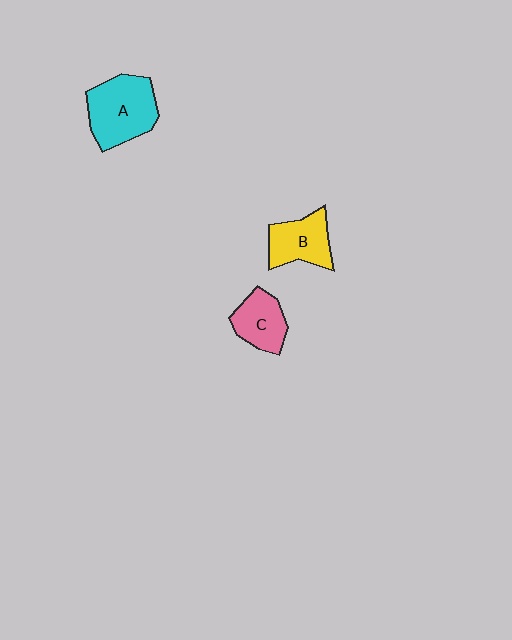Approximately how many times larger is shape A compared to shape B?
Approximately 1.4 times.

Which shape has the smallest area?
Shape C (pink).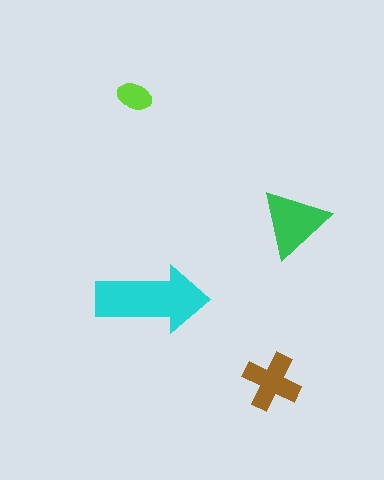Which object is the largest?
The cyan arrow.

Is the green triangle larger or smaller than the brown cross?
Larger.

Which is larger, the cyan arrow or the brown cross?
The cyan arrow.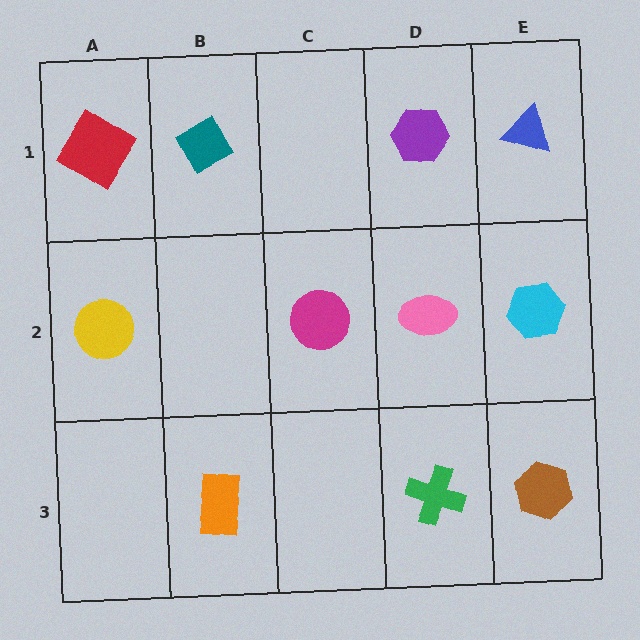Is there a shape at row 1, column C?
No, that cell is empty.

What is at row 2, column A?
A yellow circle.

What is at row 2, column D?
A pink ellipse.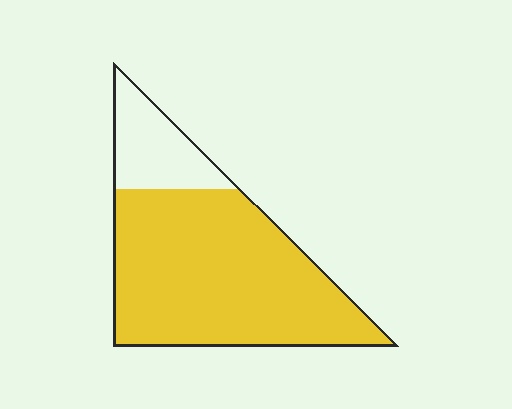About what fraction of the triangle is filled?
About four fifths (4/5).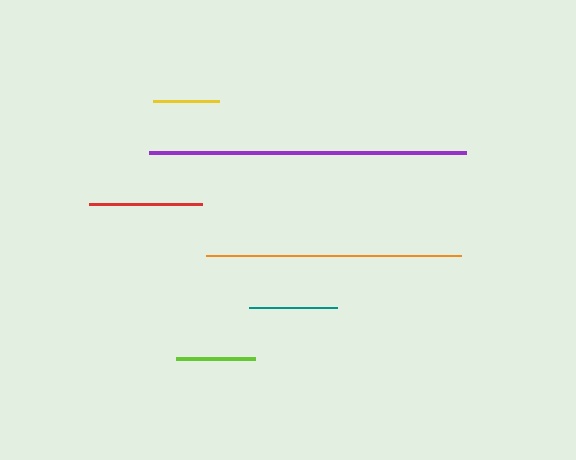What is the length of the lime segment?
The lime segment is approximately 79 pixels long.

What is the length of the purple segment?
The purple segment is approximately 316 pixels long.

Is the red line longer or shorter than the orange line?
The orange line is longer than the red line.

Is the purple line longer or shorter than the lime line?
The purple line is longer than the lime line.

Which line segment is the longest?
The purple line is the longest at approximately 316 pixels.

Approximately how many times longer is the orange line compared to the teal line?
The orange line is approximately 2.9 times the length of the teal line.